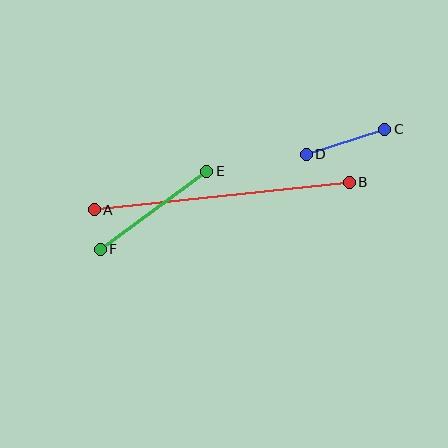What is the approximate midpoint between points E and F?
The midpoint is at approximately (154, 210) pixels.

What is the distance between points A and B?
The distance is approximately 257 pixels.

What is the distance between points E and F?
The distance is approximately 132 pixels.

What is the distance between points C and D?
The distance is approximately 83 pixels.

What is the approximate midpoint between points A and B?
The midpoint is at approximately (222, 196) pixels.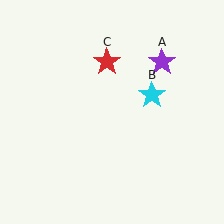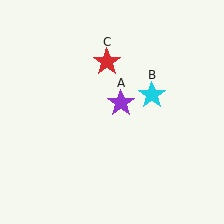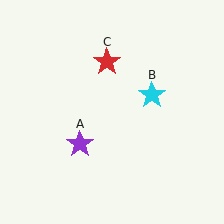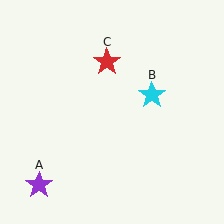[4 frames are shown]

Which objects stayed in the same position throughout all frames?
Cyan star (object B) and red star (object C) remained stationary.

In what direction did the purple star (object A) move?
The purple star (object A) moved down and to the left.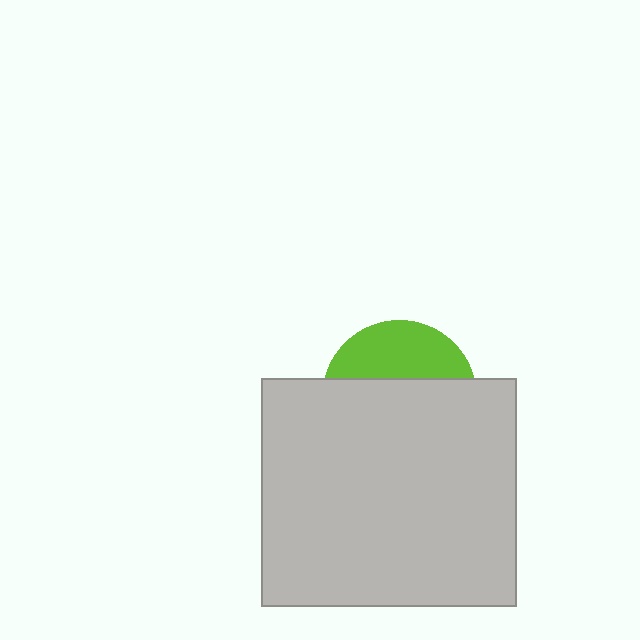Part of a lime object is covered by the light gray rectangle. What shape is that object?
It is a circle.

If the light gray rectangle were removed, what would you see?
You would see the complete lime circle.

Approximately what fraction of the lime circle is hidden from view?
Roughly 66% of the lime circle is hidden behind the light gray rectangle.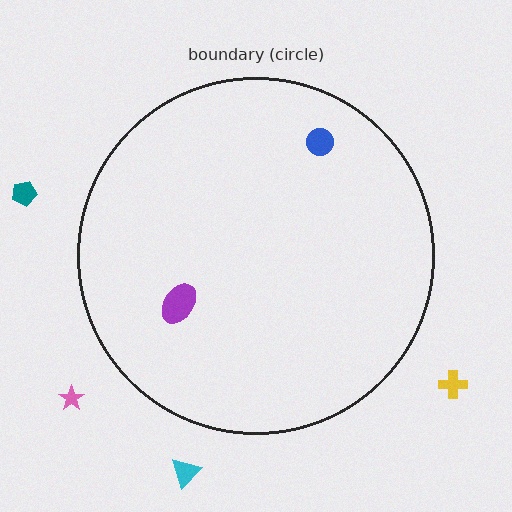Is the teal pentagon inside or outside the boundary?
Outside.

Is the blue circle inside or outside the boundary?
Inside.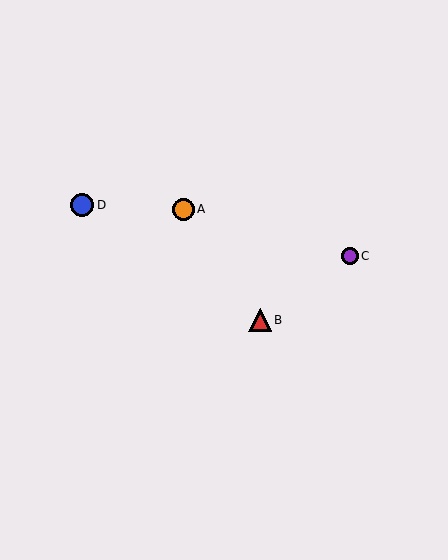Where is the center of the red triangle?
The center of the red triangle is at (260, 320).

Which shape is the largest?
The blue circle (labeled D) is the largest.